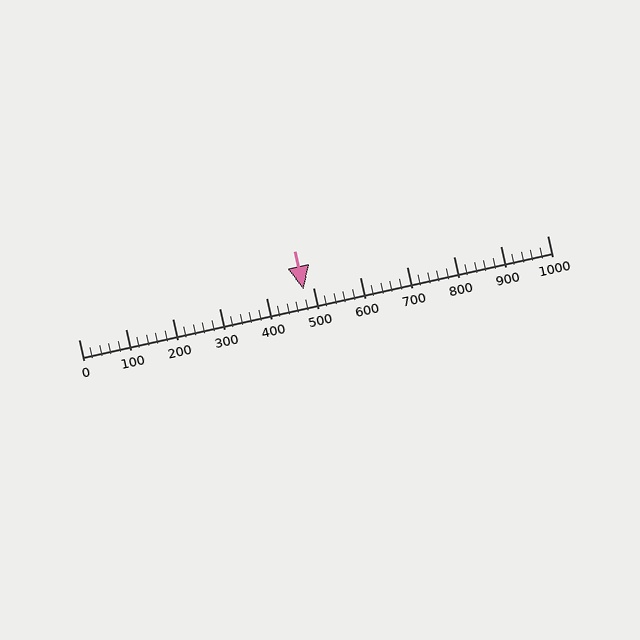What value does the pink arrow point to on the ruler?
The pink arrow points to approximately 481.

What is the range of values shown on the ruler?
The ruler shows values from 0 to 1000.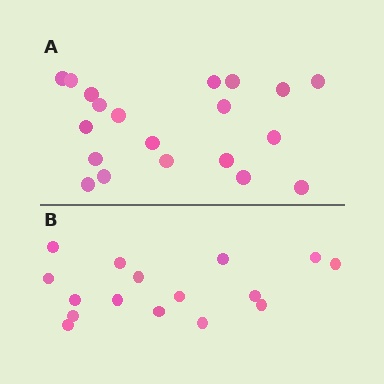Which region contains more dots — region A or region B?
Region A (the top region) has more dots.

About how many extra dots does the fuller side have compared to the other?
Region A has about 4 more dots than region B.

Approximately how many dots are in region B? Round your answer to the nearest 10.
About 20 dots. (The exact count is 16, which rounds to 20.)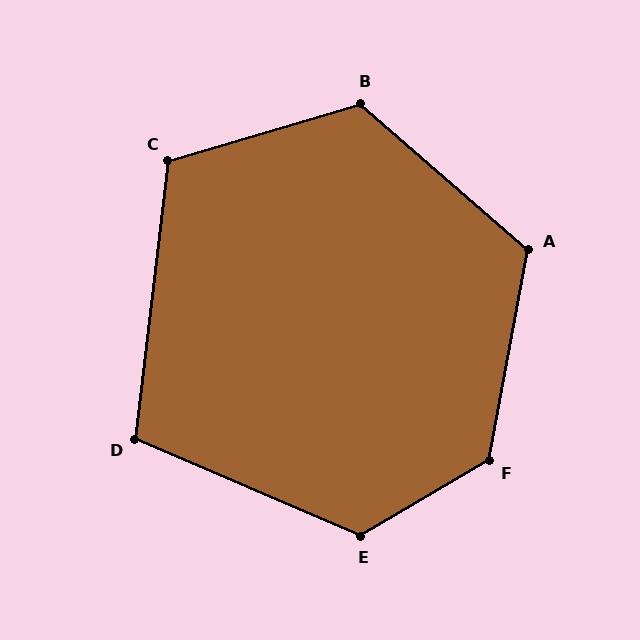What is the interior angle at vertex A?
Approximately 121 degrees (obtuse).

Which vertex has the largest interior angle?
F, at approximately 131 degrees.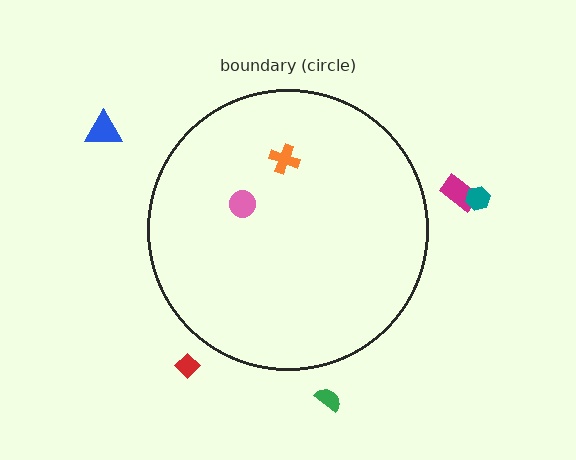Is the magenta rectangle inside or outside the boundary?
Outside.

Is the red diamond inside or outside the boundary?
Outside.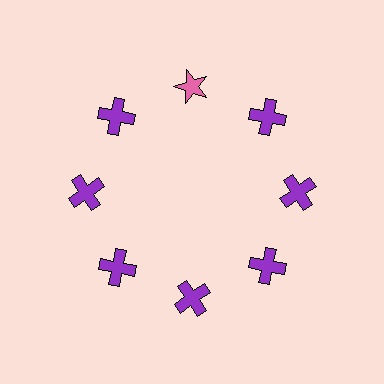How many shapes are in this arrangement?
There are 8 shapes arranged in a ring pattern.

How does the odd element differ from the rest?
It differs in both color (pink instead of purple) and shape (star instead of cross).